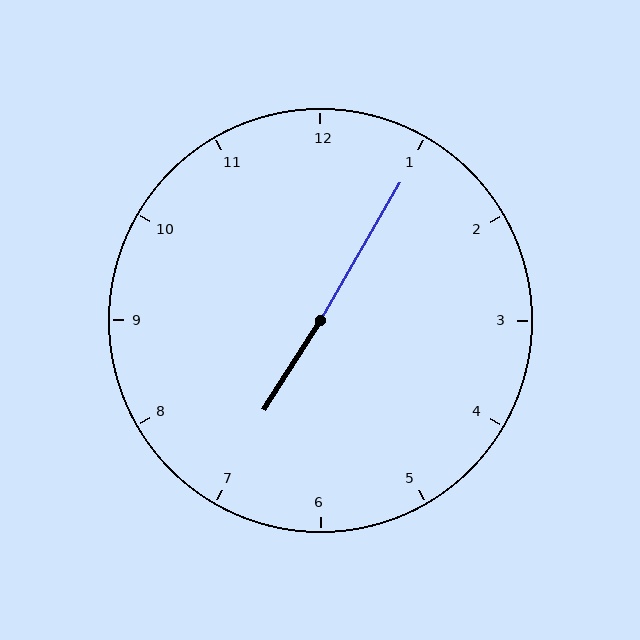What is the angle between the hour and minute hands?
Approximately 178 degrees.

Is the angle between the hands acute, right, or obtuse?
It is obtuse.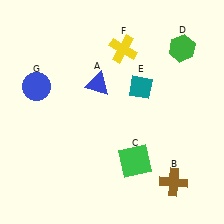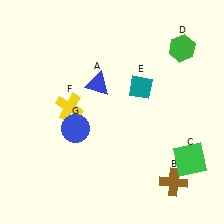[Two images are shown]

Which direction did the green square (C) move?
The green square (C) moved right.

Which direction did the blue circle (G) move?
The blue circle (G) moved down.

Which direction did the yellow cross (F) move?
The yellow cross (F) moved down.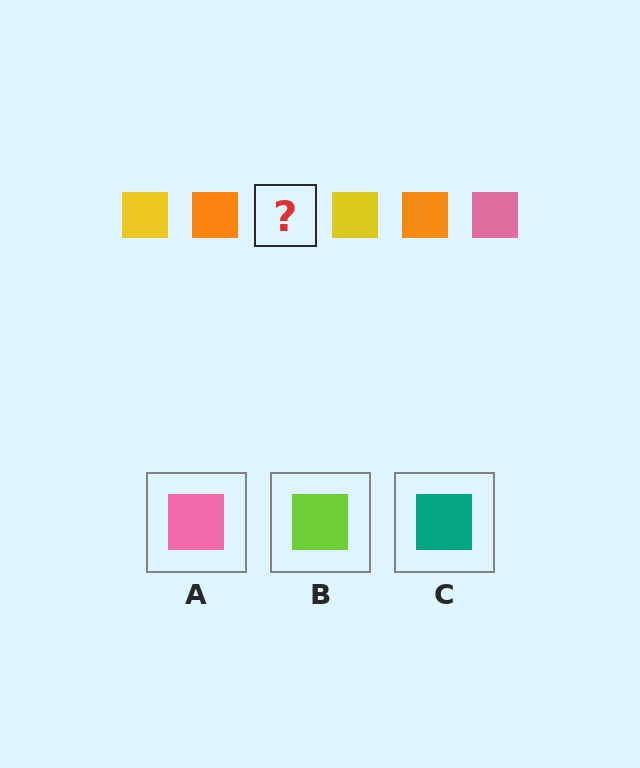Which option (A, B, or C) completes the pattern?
A.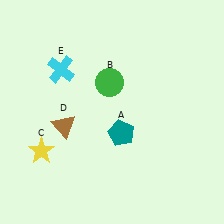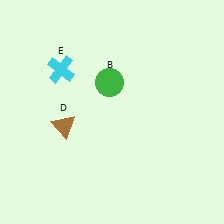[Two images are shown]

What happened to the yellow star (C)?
The yellow star (C) was removed in Image 2. It was in the bottom-left area of Image 1.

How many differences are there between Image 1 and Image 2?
There are 2 differences between the two images.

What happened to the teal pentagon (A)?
The teal pentagon (A) was removed in Image 2. It was in the bottom-right area of Image 1.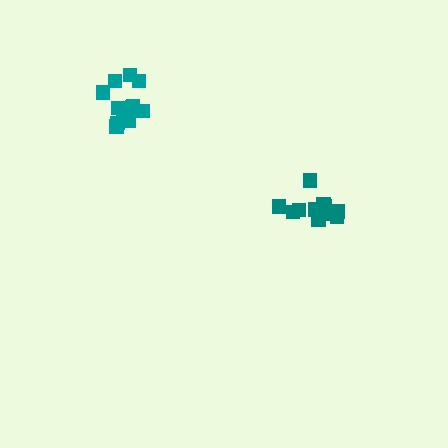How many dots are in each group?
Group 1: 12 dots, Group 2: 13 dots (25 total).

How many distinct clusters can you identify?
There are 2 distinct clusters.